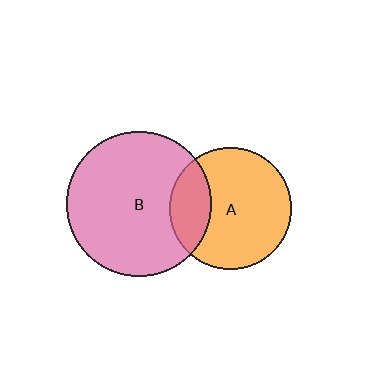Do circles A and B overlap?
Yes.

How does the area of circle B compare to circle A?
Approximately 1.4 times.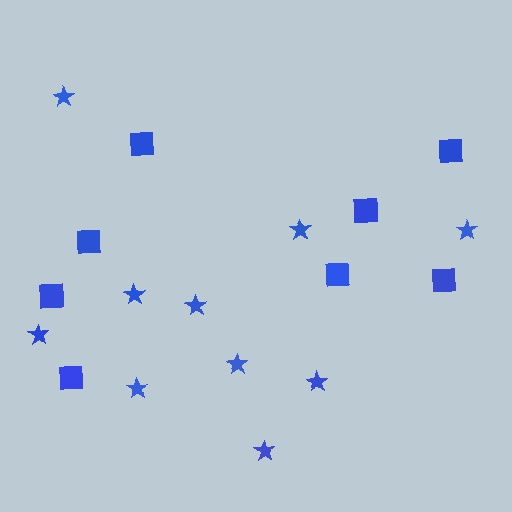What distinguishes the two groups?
There are 2 groups: one group of squares (8) and one group of stars (10).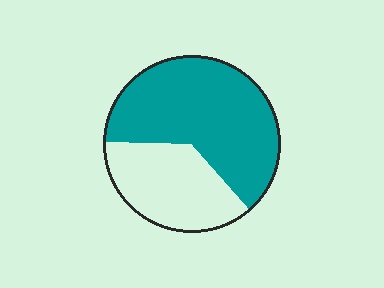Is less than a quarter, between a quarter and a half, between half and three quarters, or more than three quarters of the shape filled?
Between half and three quarters.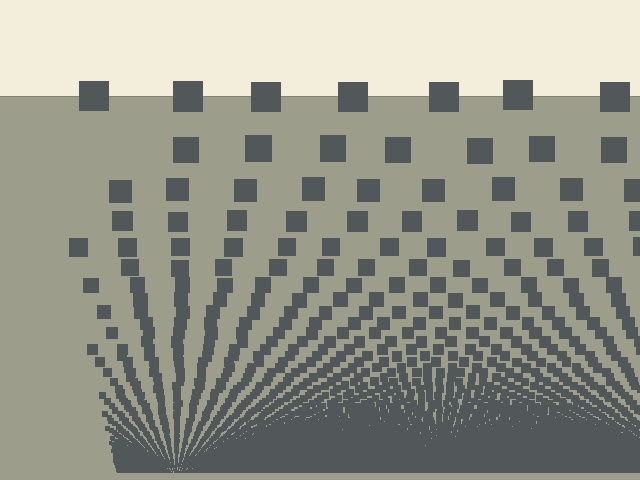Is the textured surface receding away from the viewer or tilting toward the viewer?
The surface appears to tilt toward the viewer. Texture elements get larger and sparser toward the top.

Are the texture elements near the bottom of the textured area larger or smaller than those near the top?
Smaller. The gradient is inverted — elements near the bottom are smaller and denser.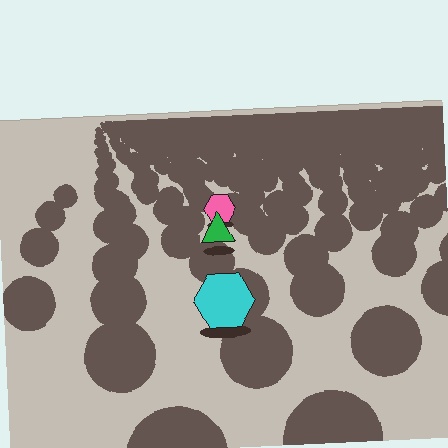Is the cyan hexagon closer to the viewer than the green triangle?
Yes. The cyan hexagon is closer — you can tell from the texture gradient: the ground texture is coarser near it.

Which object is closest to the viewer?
The cyan hexagon is closest. The texture marks near it are larger and more spread out.